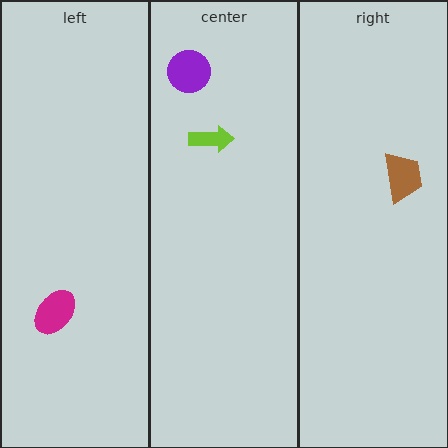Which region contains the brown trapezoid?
The right region.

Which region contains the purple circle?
The center region.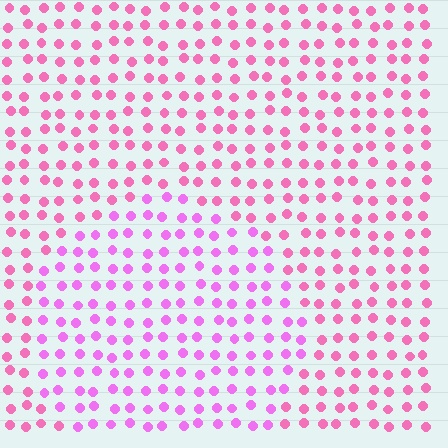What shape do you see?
I see a circle.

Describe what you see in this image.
The image is filled with small pink elements in a uniform arrangement. A circle-shaped region is visible where the elements are tinted to a slightly different hue, forming a subtle color boundary.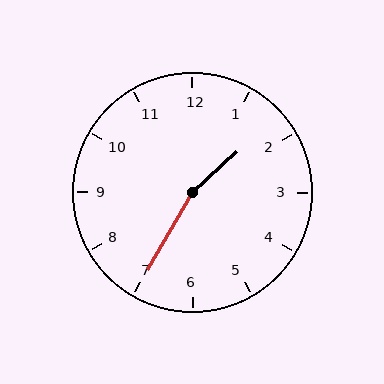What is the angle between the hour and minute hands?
Approximately 162 degrees.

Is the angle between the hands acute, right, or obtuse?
It is obtuse.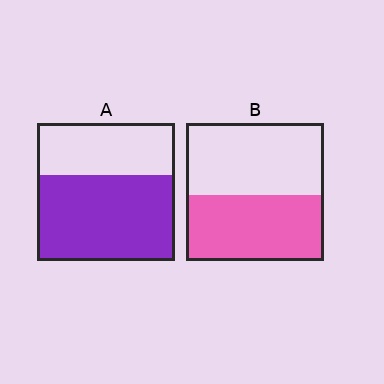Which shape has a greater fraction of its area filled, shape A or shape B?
Shape A.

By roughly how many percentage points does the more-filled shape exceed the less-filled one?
By roughly 15 percentage points (A over B).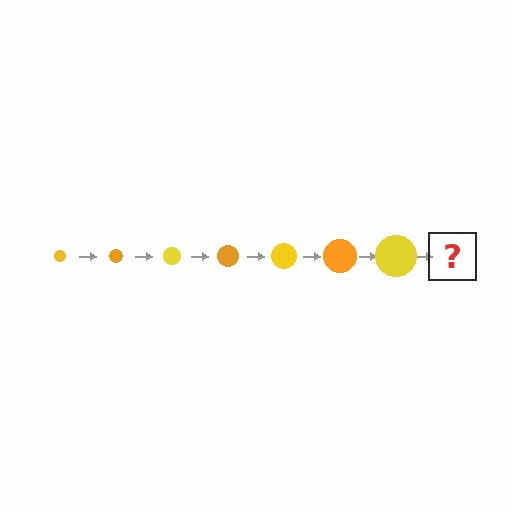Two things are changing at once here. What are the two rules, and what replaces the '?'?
The two rules are that the circle grows larger each step and the color cycles through yellow and orange. The '?' should be an orange circle, larger than the previous one.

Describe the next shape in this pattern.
It should be an orange circle, larger than the previous one.